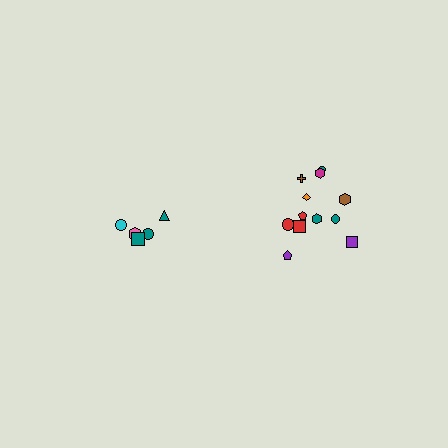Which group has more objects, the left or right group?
The right group.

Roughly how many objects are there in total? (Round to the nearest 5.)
Roughly 20 objects in total.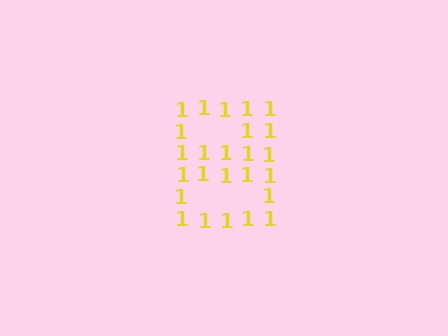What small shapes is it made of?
It is made of small digit 1's.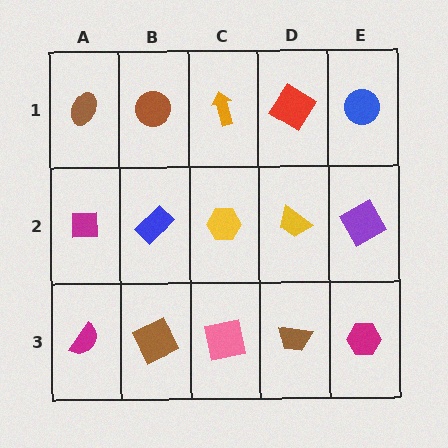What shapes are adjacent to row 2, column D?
A red diamond (row 1, column D), a brown trapezoid (row 3, column D), a yellow hexagon (row 2, column C), a purple square (row 2, column E).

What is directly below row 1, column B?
A blue rectangle.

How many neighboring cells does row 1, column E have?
2.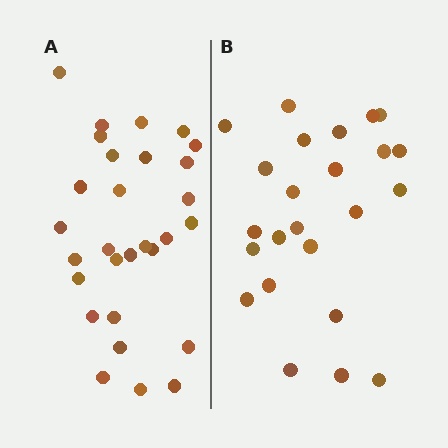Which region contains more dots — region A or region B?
Region A (the left region) has more dots.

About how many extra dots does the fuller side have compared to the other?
Region A has about 5 more dots than region B.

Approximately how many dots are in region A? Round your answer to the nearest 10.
About 30 dots. (The exact count is 29, which rounds to 30.)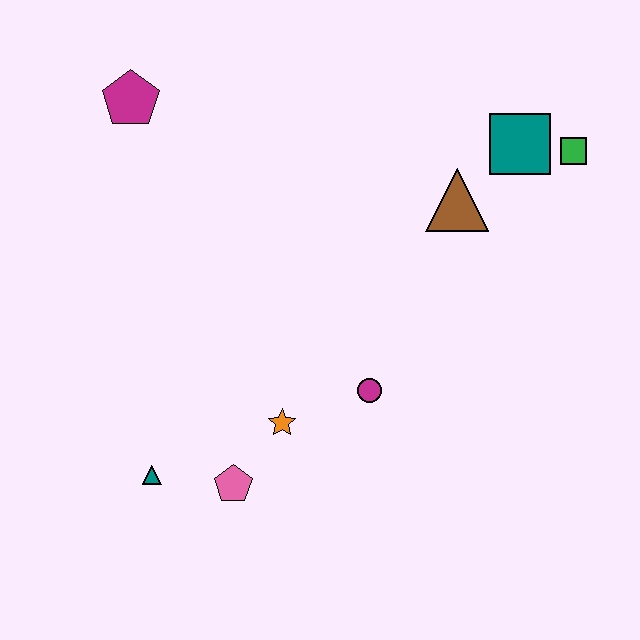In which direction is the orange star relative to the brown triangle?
The orange star is below the brown triangle.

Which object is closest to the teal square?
The green square is closest to the teal square.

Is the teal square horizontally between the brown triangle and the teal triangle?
No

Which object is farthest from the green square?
The teal triangle is farthest from the green square.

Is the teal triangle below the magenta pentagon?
Yes